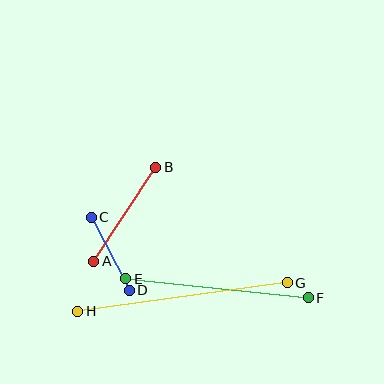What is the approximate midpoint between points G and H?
The midpoint is at approximately (183, 297) pixels.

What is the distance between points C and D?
The distance is approximately 82 pixels.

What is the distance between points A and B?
The distance is approximately 112 pixels.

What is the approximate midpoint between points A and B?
The midpoint is at approximately (125, 214) pixels.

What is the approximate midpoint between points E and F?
The midpoint is at approximately (217, 288) pixels.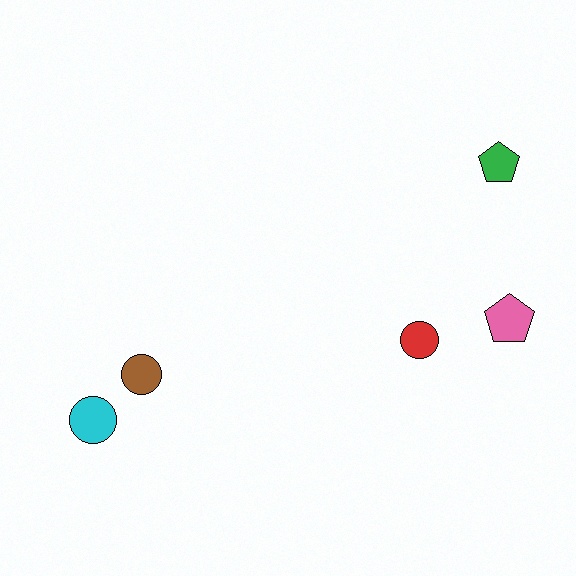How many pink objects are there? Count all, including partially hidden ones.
There is 1 pink object.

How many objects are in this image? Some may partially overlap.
There are 5 objects.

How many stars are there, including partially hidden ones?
There are no stars.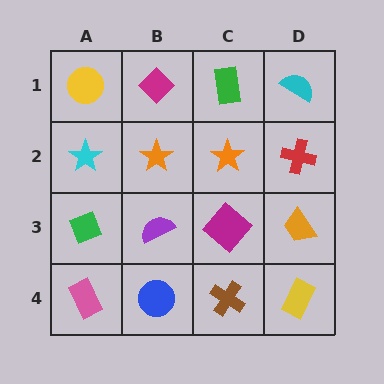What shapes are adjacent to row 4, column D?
An orange trapezoid (row 3, column D), a brown cross (row 4, column C).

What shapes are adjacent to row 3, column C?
An orange star (row 2, column C), a brown cross (row 4, column C), a purple semicircle (row 3, column B), an orange trapezoid (row 3, column D).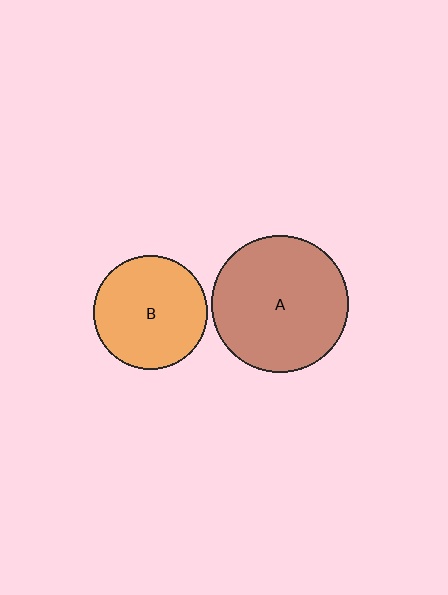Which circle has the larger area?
Circle A (brown).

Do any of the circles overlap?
No, none of the circles overlap.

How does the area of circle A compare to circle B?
Approximately 1.4 times.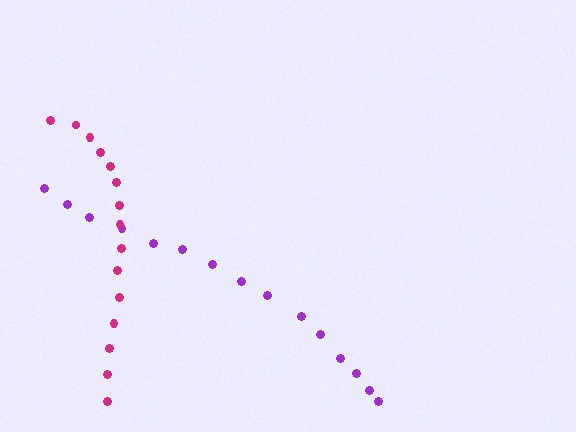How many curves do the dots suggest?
There are 2 distinct paths.